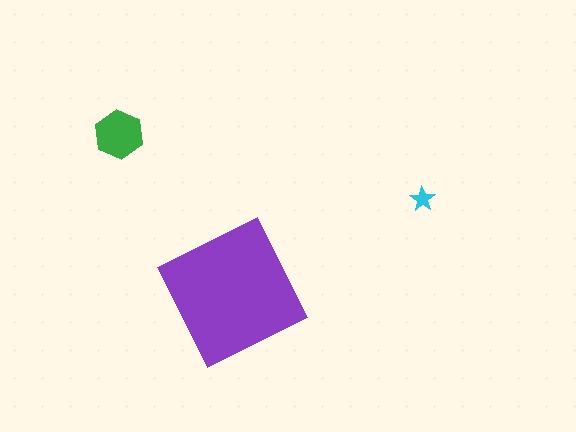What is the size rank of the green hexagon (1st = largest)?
2nd.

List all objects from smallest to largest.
The cyan star, the green hexagon, the purple square.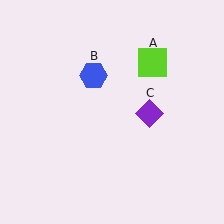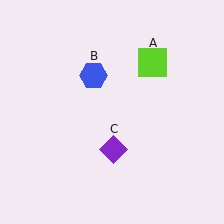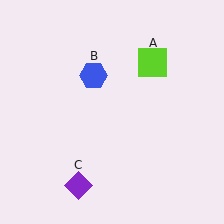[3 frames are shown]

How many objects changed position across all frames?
1 object changed position: purple diamond (object C).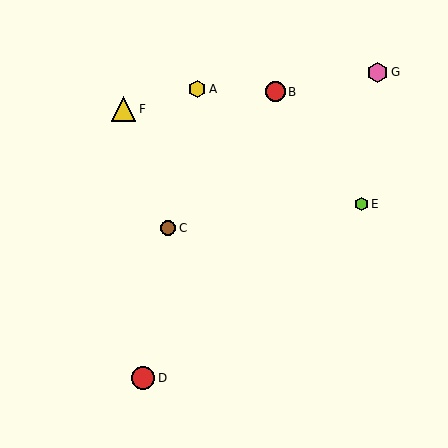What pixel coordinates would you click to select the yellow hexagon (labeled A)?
Click at (197, 89) to select the yellow hexagon A.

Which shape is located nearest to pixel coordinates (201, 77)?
The yellow hexagon (labeled A) at (197, 89) is nearest to that location.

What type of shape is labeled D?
Shape D is a red circle.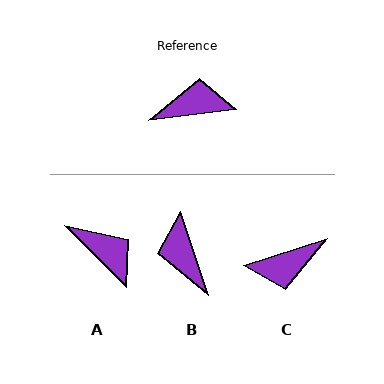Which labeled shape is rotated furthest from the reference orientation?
C, about 170 degrees away.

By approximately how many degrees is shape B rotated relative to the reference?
Approximately 101 degrees counter-clockwise.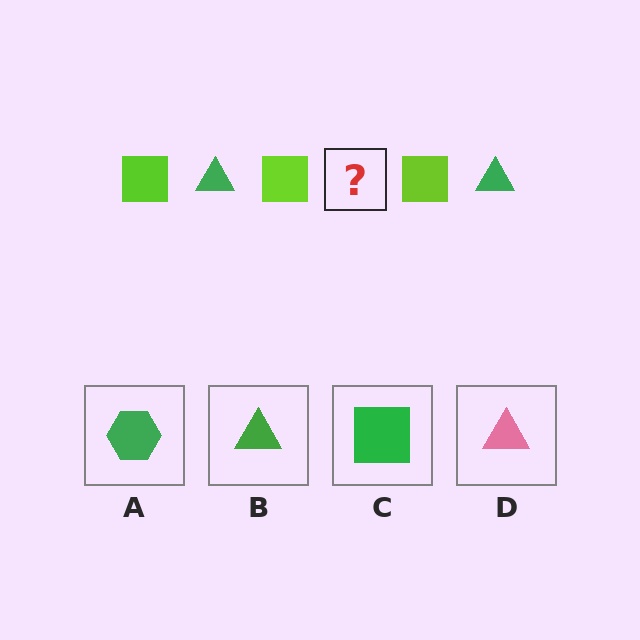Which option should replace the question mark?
Option B.